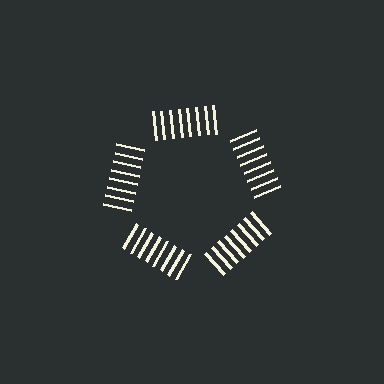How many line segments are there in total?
40 — 8 along each of the 5 edges.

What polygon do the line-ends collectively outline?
An illusory pentagon — the line segments terminate on its edges but no continuous stroke is drawn.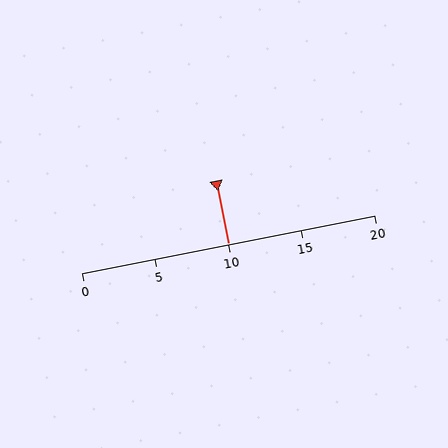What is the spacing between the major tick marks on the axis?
The major ticks are spaced 5 apart.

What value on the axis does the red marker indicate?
The marker indicates approximately 10.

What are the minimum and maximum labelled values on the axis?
The axis runs from 0 to 20.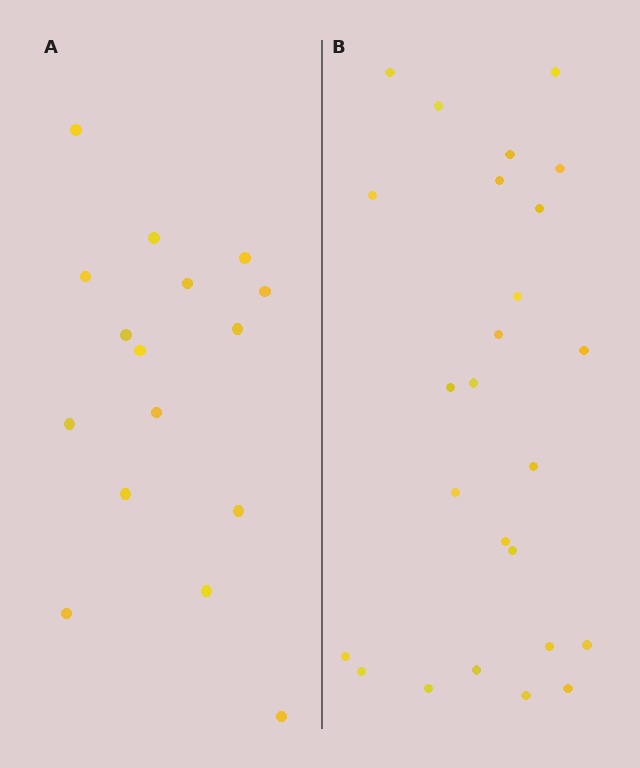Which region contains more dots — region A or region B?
Region B (the right region) has more dots.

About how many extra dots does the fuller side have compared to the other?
Region B has roughly 8 or so more dots than region A.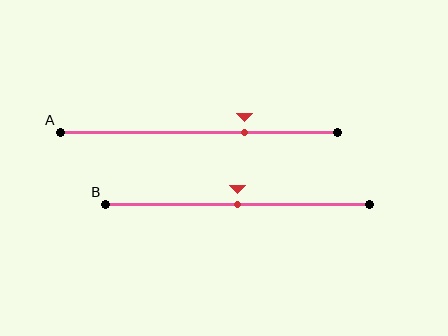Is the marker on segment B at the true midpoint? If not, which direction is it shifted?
Yes, the marker on segment B is at the true midpoint.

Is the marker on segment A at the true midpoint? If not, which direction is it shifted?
No, the marker on segment A is shifted to the right by about 17% of the segment length.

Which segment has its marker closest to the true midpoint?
Segment B has its marker closest to the true midpoint.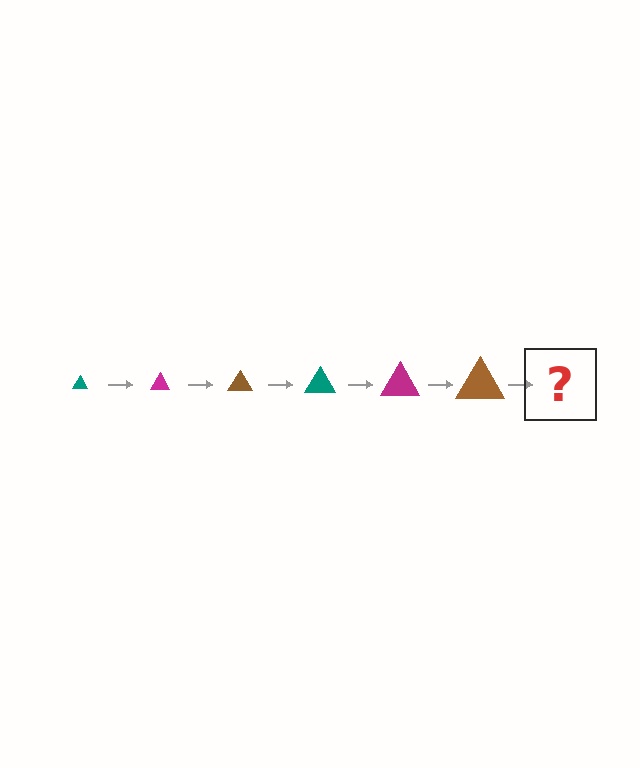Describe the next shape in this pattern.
It should be a teal triangle, larger than the previous one.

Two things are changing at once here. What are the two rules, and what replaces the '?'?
The two rules are that the triangle grows larger each step and the color cycles through teal, magenta, and brown. The '?' should be a teal triangle, larger than the previous one.